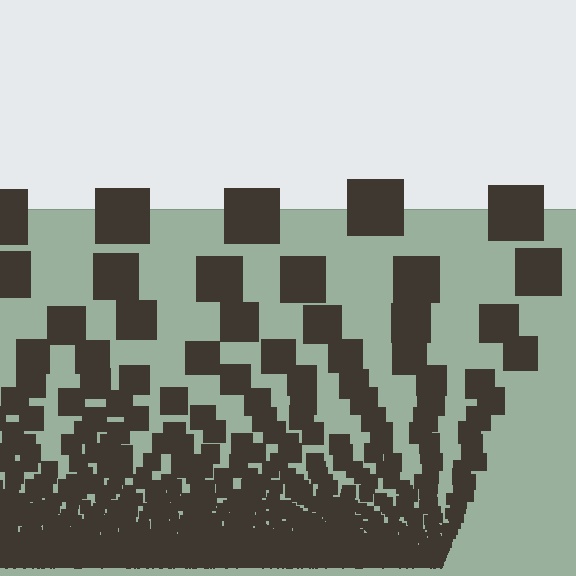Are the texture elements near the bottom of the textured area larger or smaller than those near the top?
Smaller. The gradient is inverted — elements near the bottom are smaller and denser.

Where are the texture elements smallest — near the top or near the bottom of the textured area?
Near the bottom.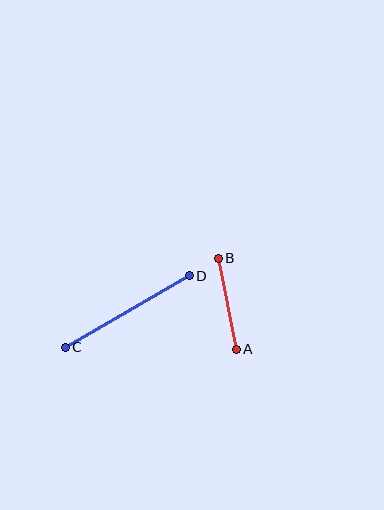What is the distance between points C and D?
The distance is approximately 143 pixels.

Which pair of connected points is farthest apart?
Points C and D are farthest apart.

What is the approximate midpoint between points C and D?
The midpoint is at approximately (127, 312) pixels.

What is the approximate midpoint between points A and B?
The midpoint is at approximately (227, 304) pixels.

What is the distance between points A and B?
The distance is approximately 93 pixels.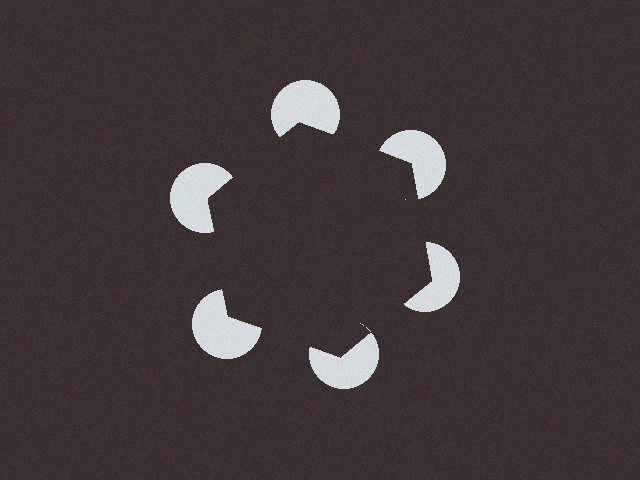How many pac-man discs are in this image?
There are 6 — one at each vertex of the illusory hexagon.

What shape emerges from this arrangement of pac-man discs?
An illusory hexagon — its edges are inferred from the aligned wedge cuts in the pac-man discs, not physically drawn.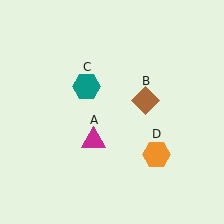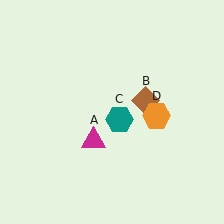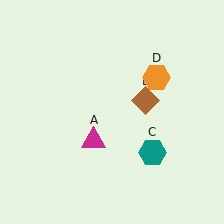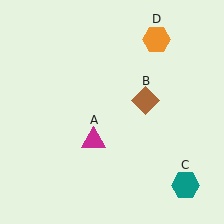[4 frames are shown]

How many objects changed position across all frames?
2 objects changed position: teal hexagon (object C), orange hexagon (object D).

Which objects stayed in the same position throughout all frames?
Magenta triangle (object A) and brown diamond (object B) remained stationary.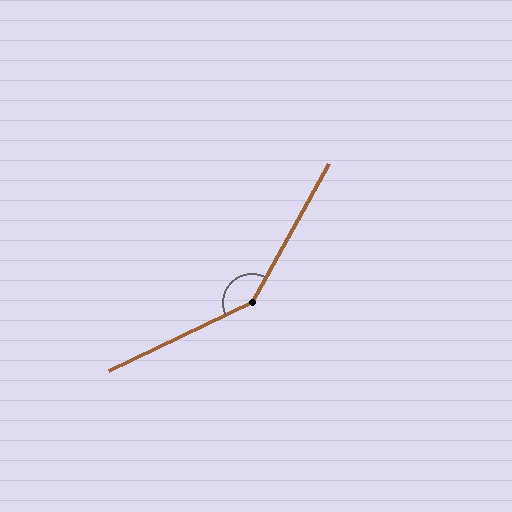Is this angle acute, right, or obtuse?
It is obtuse.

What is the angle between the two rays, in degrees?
Approximately 145 degrees.